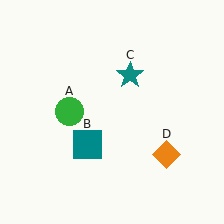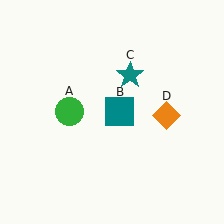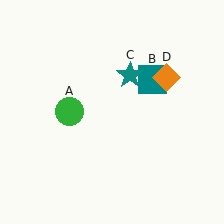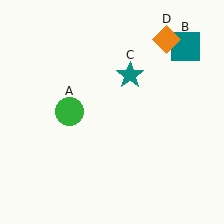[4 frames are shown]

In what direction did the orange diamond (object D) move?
The orange diamond (object D) moved up.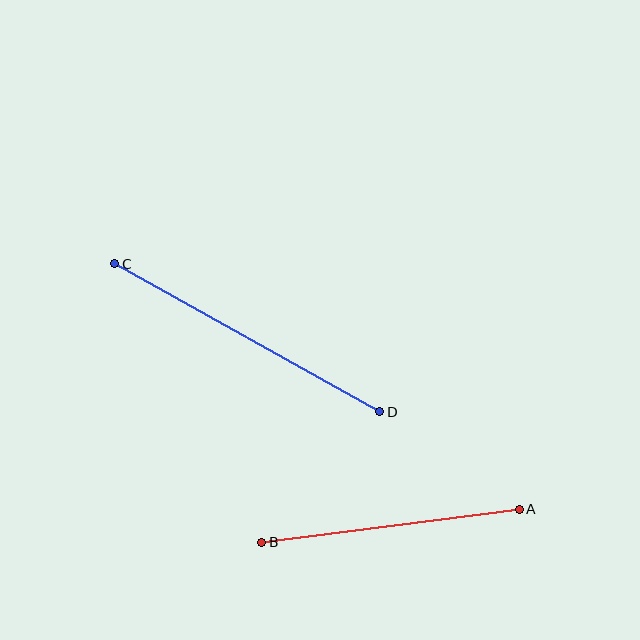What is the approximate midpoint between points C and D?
The midpoint is at approximately (247, 338) pixels.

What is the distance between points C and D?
The distance is approximately 304 pixels.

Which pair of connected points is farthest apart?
Points C and D are farthest apart.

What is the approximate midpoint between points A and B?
The midpoint is at approximately (390, 526) pixels.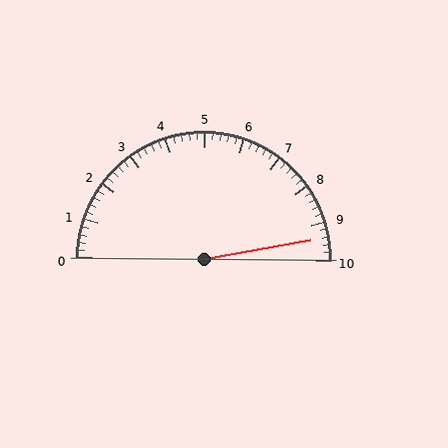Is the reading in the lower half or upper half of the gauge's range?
The reading is in the upper half of the range (0 to 10).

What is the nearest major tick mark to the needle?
The nearest major tick mark is 9.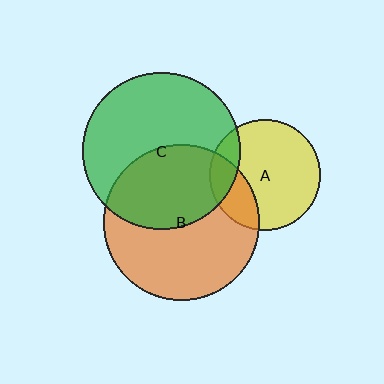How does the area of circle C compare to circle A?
Approximately 2.0 times.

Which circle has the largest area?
Circle C (green).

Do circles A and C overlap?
Yes.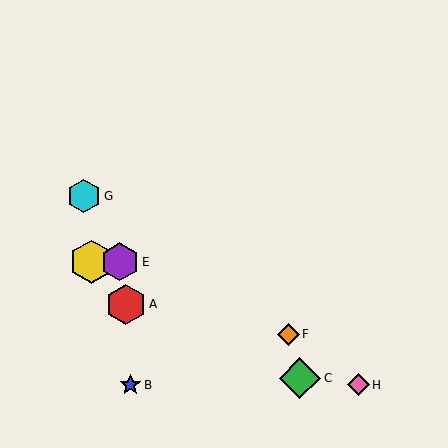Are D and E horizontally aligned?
Yes, both are at y≈262.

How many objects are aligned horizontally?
2 objects (D, E) are aligned horizontally.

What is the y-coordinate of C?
Object C is at y≈378.